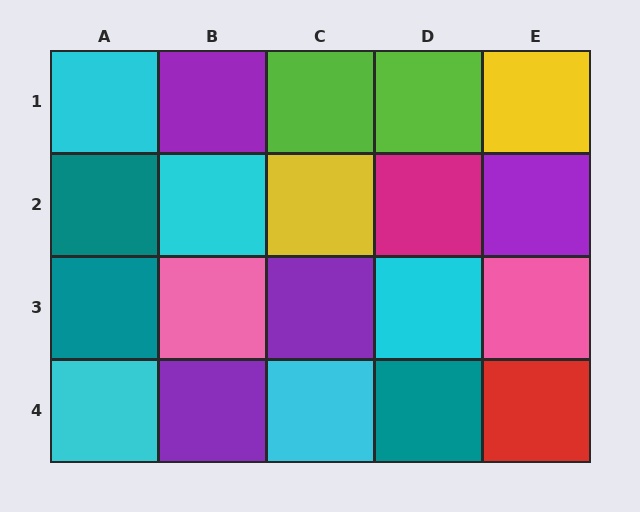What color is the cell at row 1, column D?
Lime.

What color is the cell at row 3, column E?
Pink.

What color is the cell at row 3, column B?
Pink.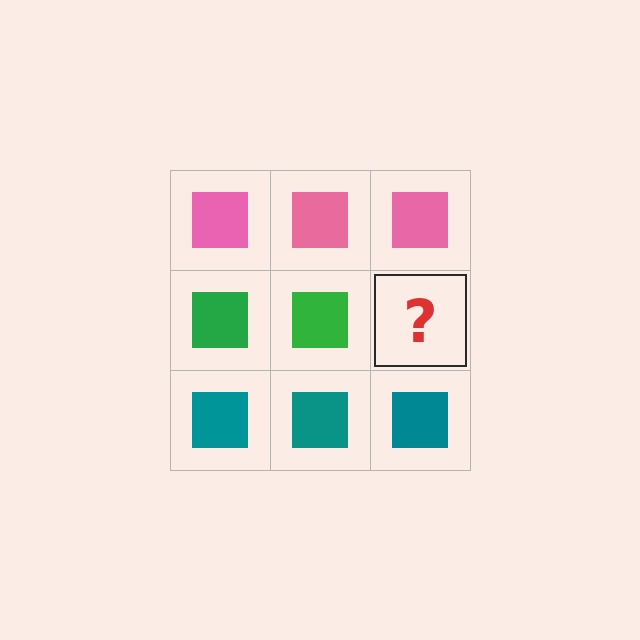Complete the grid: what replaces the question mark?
The question mark should be replaced with a green square.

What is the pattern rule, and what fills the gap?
The rule is that each row has a consistent color. The gap should be filled with a green square.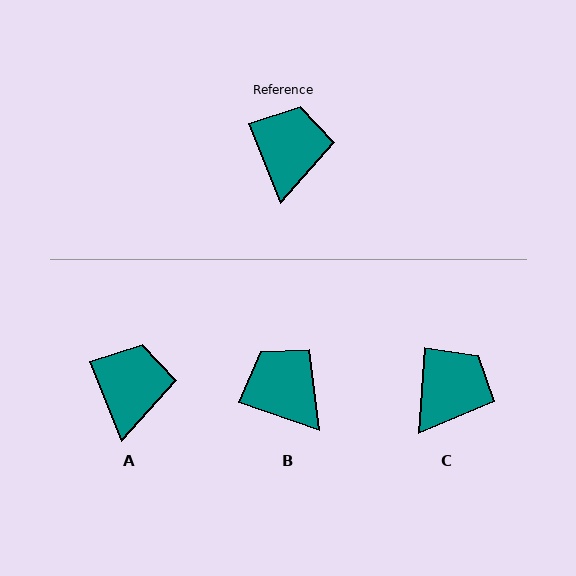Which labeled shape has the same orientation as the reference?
A.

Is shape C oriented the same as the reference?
No, it is off by about 25 degrees.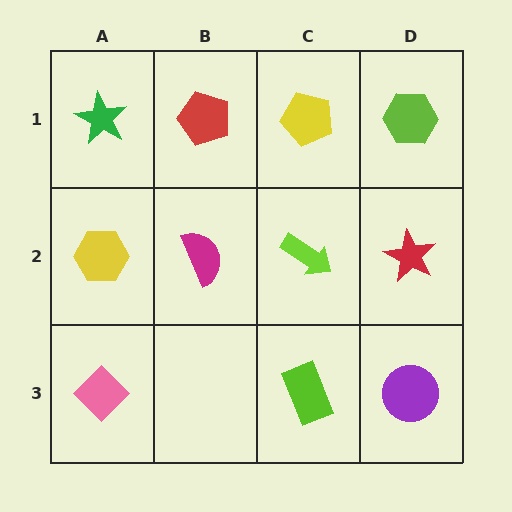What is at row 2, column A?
A yellow hexagon.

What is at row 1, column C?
A yellow pentagon.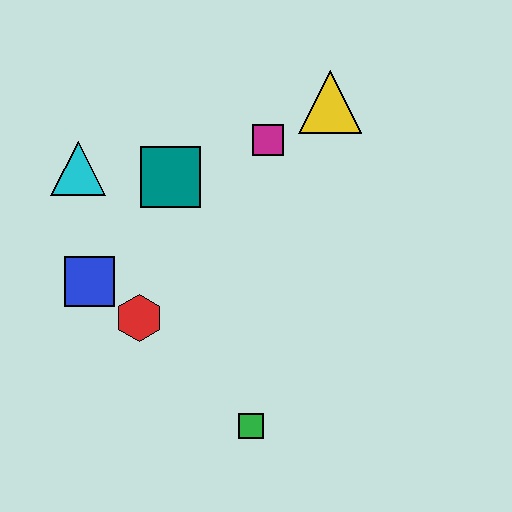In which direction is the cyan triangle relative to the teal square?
The cyan triangle is to the left of the teal square.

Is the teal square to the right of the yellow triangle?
No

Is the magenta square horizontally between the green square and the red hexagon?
No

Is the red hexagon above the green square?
Yes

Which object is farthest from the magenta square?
The green square is farthest from the magenta square.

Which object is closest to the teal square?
The cyan triangle is closest to the teal square.